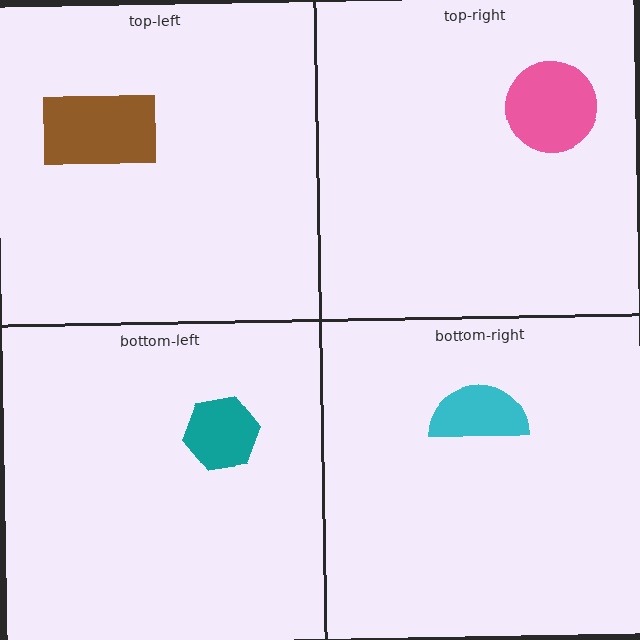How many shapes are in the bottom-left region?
1.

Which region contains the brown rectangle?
The top-left region.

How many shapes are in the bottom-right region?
1.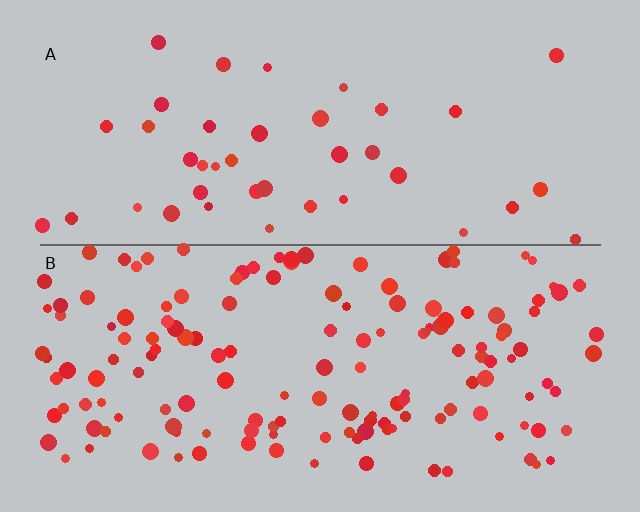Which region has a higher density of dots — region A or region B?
B (the bottom).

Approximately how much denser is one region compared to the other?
Approximately 3.6× — region B over region A.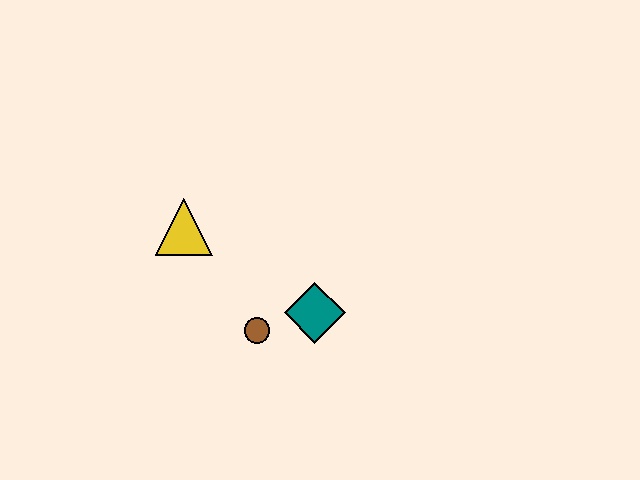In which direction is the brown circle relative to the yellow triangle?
The brown circle is below the yellow triangle.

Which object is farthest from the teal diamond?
The yellow triangle is farthest from the teal diamond.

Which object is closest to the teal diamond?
The brown circle is closest to the teal diamond.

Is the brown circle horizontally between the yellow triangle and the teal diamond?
Yes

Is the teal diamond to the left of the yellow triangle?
No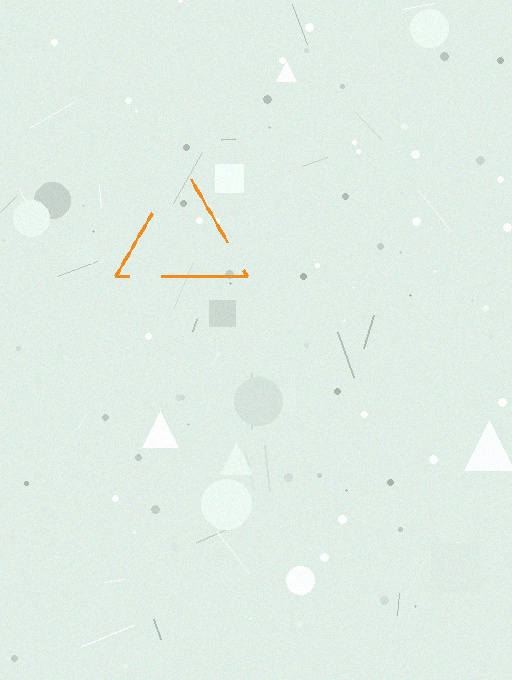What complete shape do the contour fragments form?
The contour fragments form a triangle.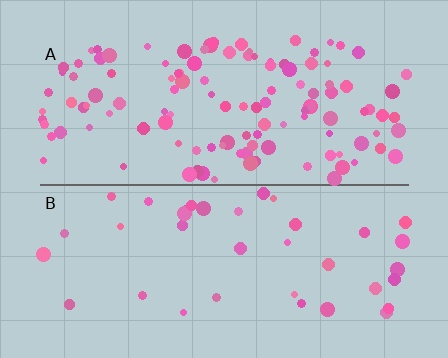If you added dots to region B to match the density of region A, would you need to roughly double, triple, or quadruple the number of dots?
Approximately triple.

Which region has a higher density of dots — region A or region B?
A (the top).